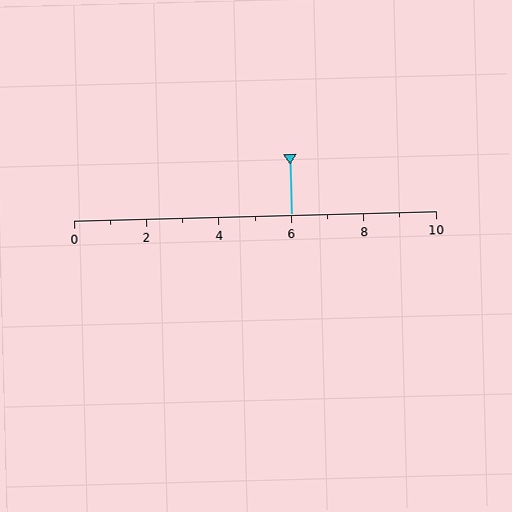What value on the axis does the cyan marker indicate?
The marker indicates approximately 6.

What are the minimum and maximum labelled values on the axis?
The axis runs from 0 to 10.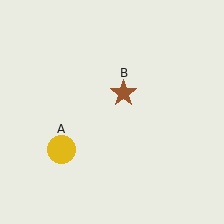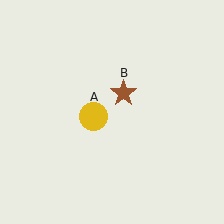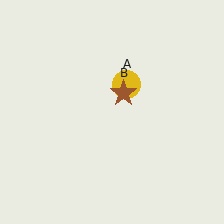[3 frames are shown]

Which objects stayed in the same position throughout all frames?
Brown star (object B) remained stationary.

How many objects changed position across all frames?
1 object changed position: yellow circle (object A).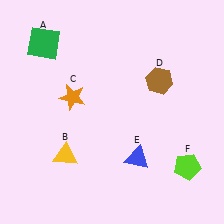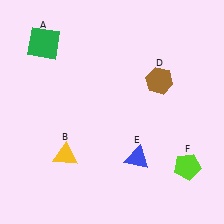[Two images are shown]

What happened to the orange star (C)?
The orange star (C) was removed in Image 2. It was in the top-left area of Image 1.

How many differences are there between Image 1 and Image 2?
There is 1 difference between the two images.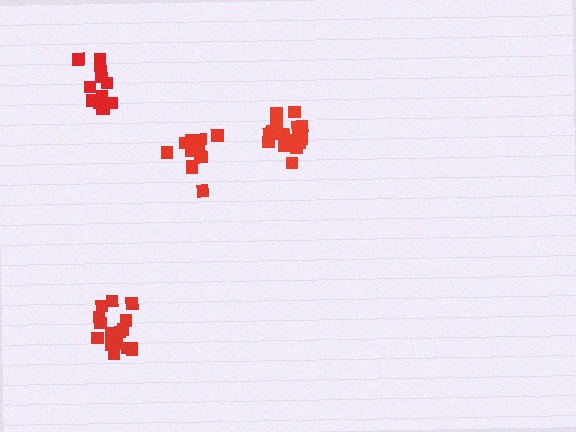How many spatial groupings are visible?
There are 4 spatial groupings.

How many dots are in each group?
Group 1: 13 dots, Group 2: 17 dots, Group 3: 13 dots, Group 4: 18 dots (61 total).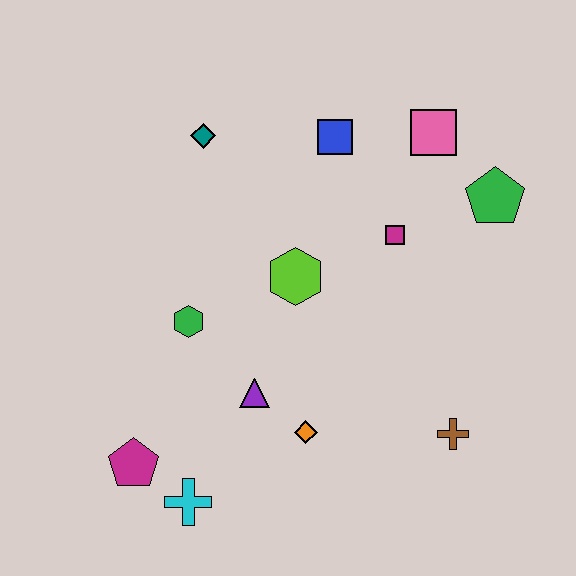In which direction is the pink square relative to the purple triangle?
The pink square is above the purple triangle.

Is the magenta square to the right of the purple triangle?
Yes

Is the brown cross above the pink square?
No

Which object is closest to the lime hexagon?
The magenta square is closest to the lime hexagon.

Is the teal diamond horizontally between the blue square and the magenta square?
No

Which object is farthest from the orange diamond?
The pink square is farthest from the orange diamond.